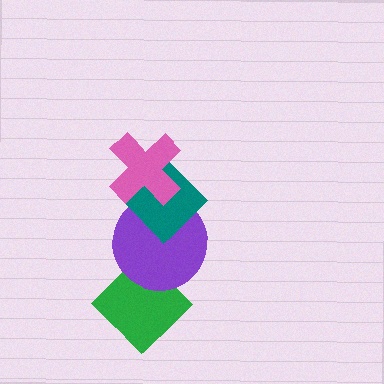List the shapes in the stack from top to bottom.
From top to bottom: the pink cross, the teal diamond, the purple circle, the green diamond.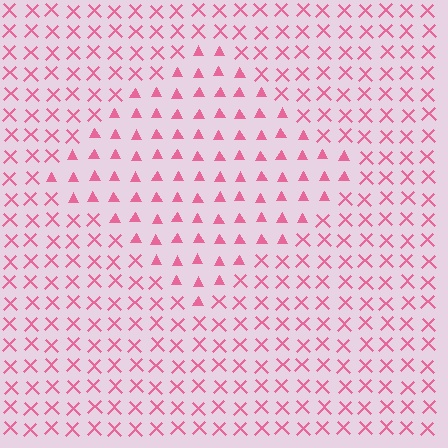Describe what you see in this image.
The image is filled with small pink elements arranged in a uniform grid. A diamond-shaped region contains triangles, while the surrounding area contains X marks. The boundary is defined purely by the change in element shape.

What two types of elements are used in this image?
The image uses triangles inside the diamond region and X marks outside it.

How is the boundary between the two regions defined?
The boundary is defined by a change in element shape: triangles inside vs. X marks outside. All elements share the same color and spacing.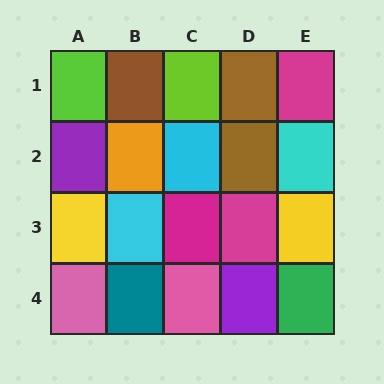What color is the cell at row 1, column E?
Magenta.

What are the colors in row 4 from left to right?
Pink, teal, pink, purple, green.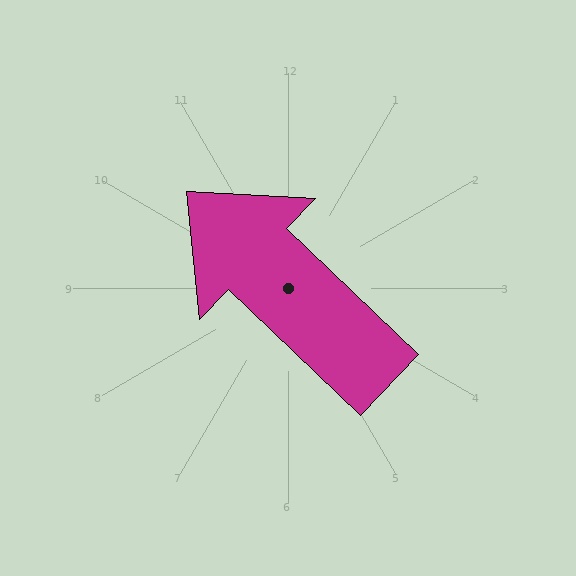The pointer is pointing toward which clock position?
Roughly 10 o'clock.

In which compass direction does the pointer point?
Northwest.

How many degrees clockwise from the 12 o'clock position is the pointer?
Approximately 314 degrees.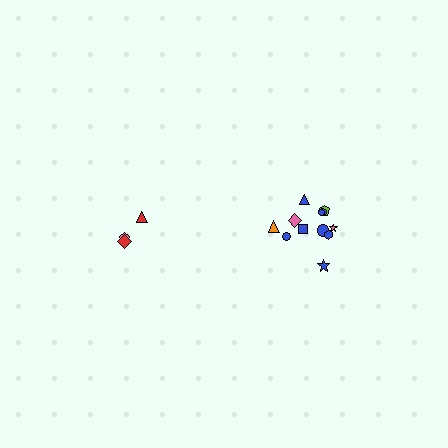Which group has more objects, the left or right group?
The right group.